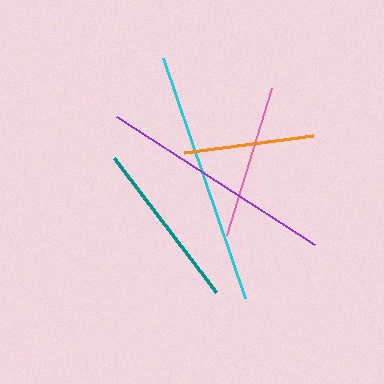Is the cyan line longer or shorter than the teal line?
The cyan line is longer than the teal line.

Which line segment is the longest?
The cyan line is the longest at approximately 253 pixels.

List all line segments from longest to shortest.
From longest to shortest: cyan, purple, teal, pink, orange.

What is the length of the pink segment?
The pink segment is approximately 153 pixels long.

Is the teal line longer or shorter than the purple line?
The purple line is longer than the teal line.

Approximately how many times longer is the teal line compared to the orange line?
The teal line is approximately 1.3 times the length of the orange line.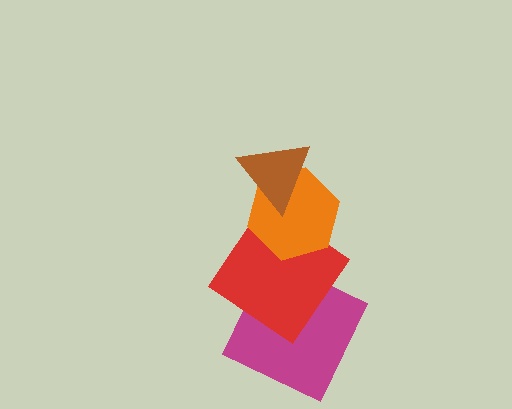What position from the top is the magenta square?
The magenta square is 4th from the top.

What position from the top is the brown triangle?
The brown triangle is 1st from the top.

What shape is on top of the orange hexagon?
The brown triangle is on top of the orange hexagon.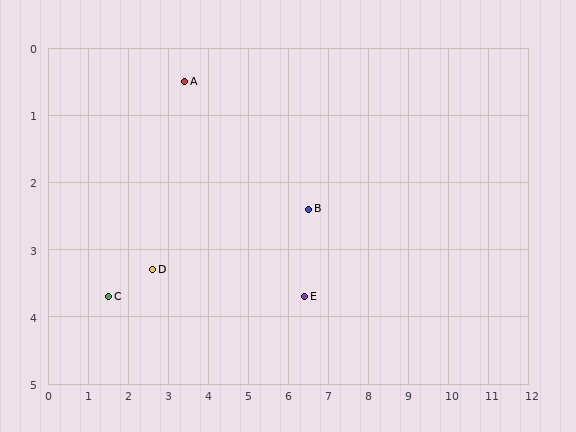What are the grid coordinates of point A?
Point A is at approximately (3.4, 0.5).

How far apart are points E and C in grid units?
Points E and C are about 4.9 grid units apart.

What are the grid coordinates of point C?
Point C is at approximately (1.5, 3.7).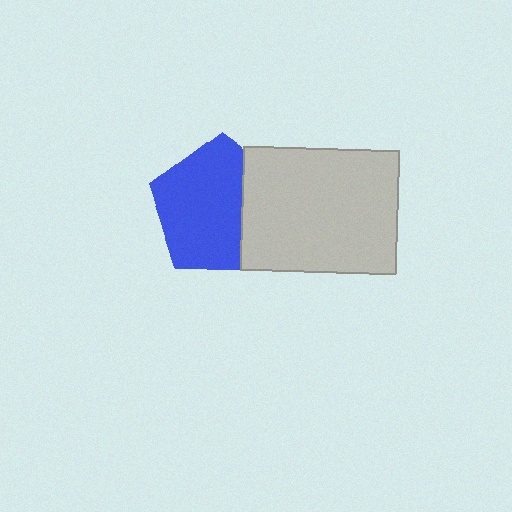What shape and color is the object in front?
The object in front is a light gray rectangle.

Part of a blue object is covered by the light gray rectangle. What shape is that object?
It is a pentagon.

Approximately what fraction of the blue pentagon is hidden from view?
Roughly 30% of the blue pentagon is hidden behind the light gray rectangle.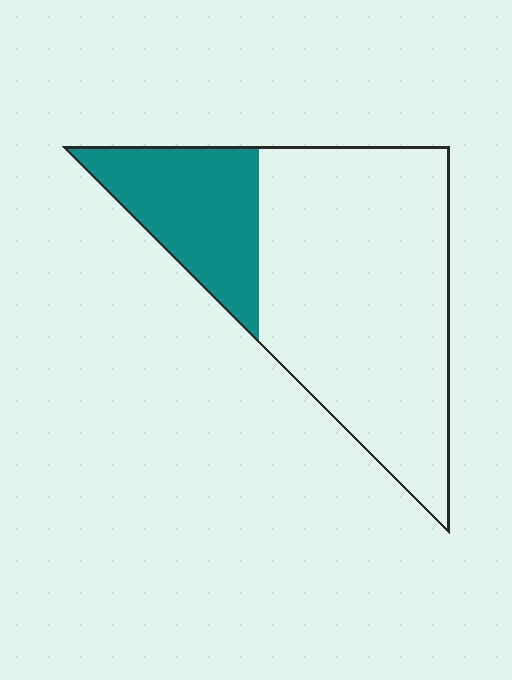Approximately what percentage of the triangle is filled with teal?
Approximately 25%.